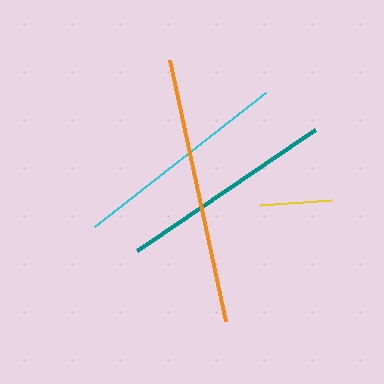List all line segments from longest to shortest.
From longest to shortest: orange, cyan, teal, yellow.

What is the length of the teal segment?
The teal segment is approximately 215 pixels long.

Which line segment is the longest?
The orange line is the longest at approximately 267 pixels.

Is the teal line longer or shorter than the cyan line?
The cyan line is longer than the teal line.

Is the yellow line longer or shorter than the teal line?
The teal line is longer than the yellow line.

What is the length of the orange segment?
The orange segment is approximately 267 pixels long.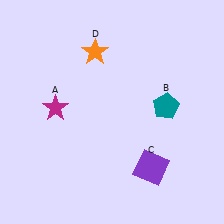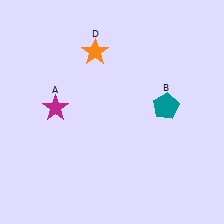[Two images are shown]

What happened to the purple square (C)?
The purple square (C) was removed in Image 2. It was in the bottom-right area of Image 1.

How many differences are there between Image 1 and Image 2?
There is 1 difference between the two images.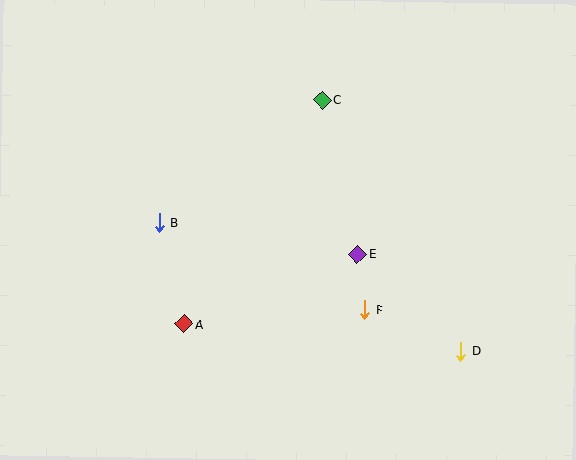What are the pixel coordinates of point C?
Point C is at (322, 100).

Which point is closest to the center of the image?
Point E at (357, 254) is closest to the center.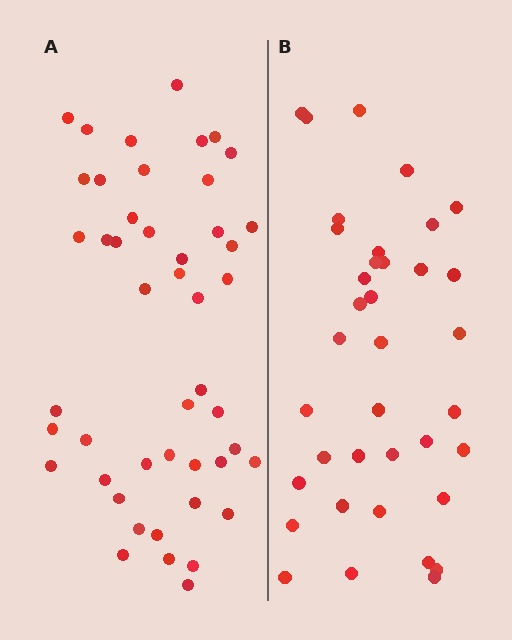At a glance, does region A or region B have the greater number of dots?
Region A (the left region) has more dots.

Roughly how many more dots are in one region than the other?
Region A has roughly 10 or so more dots than region B.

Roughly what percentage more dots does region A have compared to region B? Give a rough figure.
About 25% more.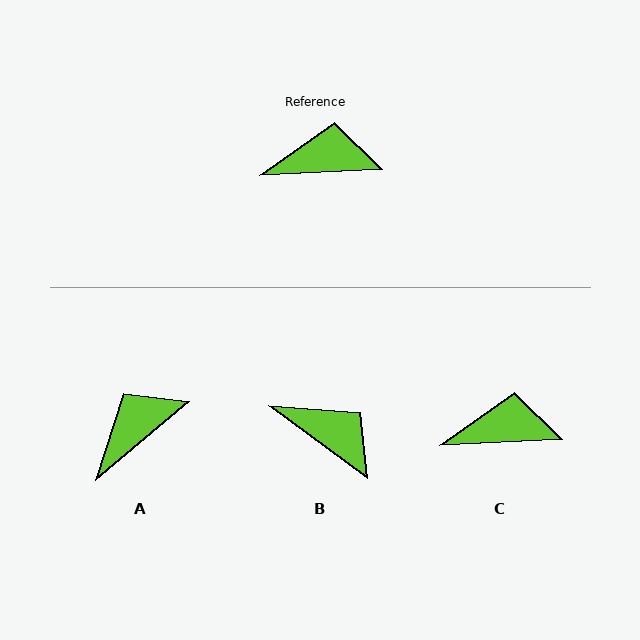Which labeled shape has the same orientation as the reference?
C.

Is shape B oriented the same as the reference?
No, it is off by about 39 degrees.